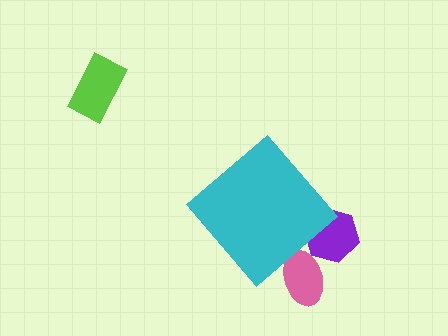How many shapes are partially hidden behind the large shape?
2 shapes are partially hidden.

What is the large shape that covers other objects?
A cyan diamond.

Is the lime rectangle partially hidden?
No, the lime rectangle is fully visible.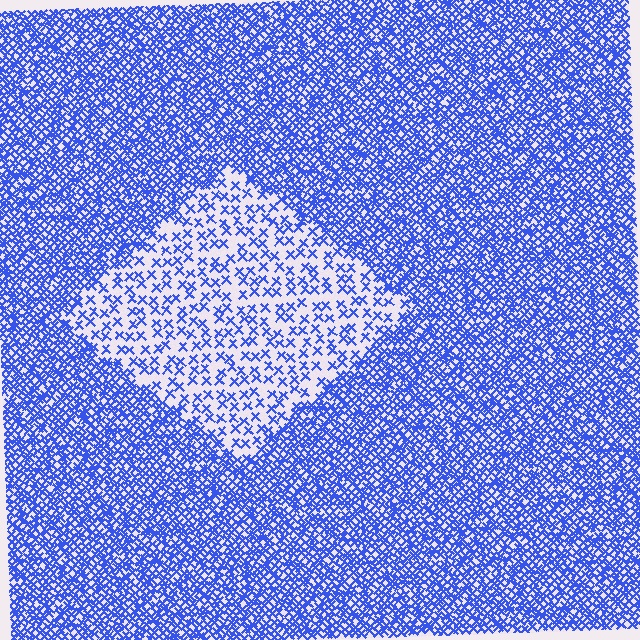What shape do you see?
I see a diamond.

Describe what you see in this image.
The image contains small blue elements arranged at two different densities. A diamond-shaped region is visible where the elements are less densely packed than the surrounding area.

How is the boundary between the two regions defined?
The boundary is defined by a change in element density (approximately 2.8x ratio). All elements are the same color, size, and shape.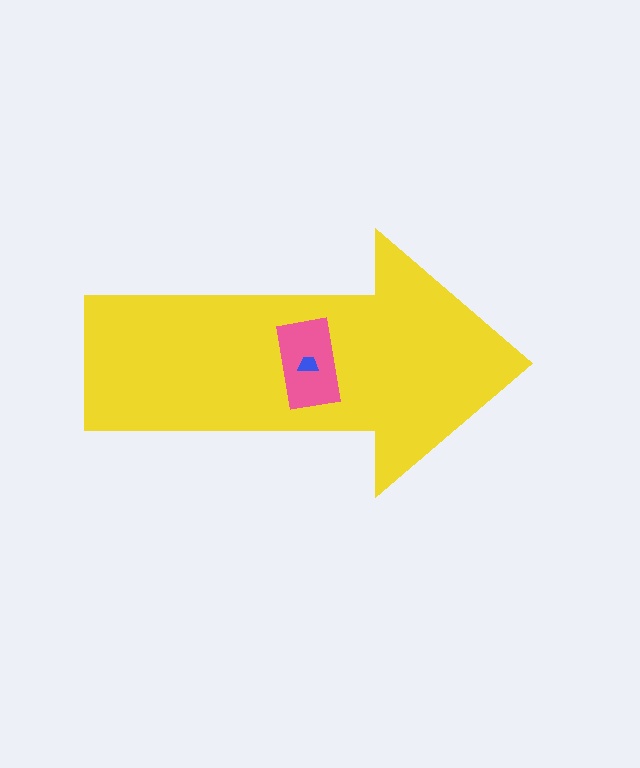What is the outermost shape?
The yellow arrow.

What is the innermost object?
The blue trapezoid.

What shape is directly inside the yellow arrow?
The pink rectangle.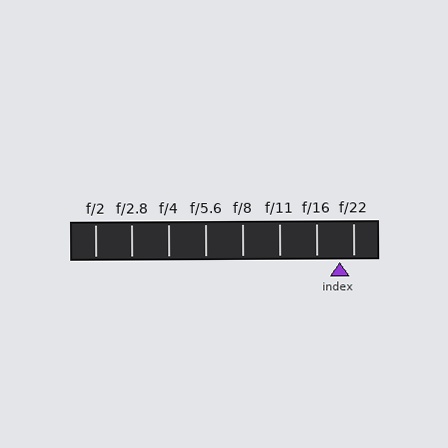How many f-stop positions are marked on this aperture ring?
There are 8 f-stop positions marked.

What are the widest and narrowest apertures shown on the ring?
The widest aperture shown is f/2 and the narrowest is f/22.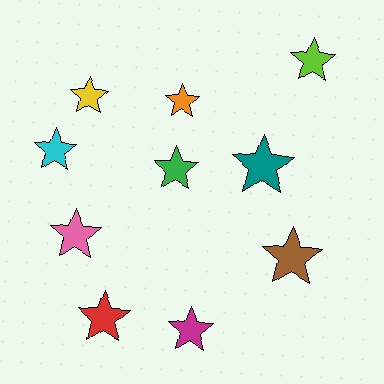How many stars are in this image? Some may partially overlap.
There are 10 stars.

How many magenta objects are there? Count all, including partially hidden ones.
There is 1 magenta object.